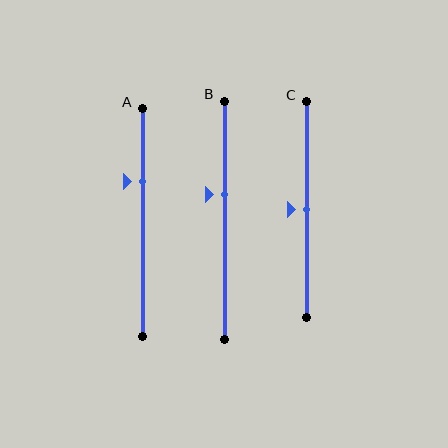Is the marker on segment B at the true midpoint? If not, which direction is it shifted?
No, the marker on segment B is shifted upward by about 11% of the segment length.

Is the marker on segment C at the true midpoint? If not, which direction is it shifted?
Yes, the marker on segment C is at the true midpoint.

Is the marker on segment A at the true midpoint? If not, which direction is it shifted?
No, the marker on segment A is shifted upward by about 18% of the segment length.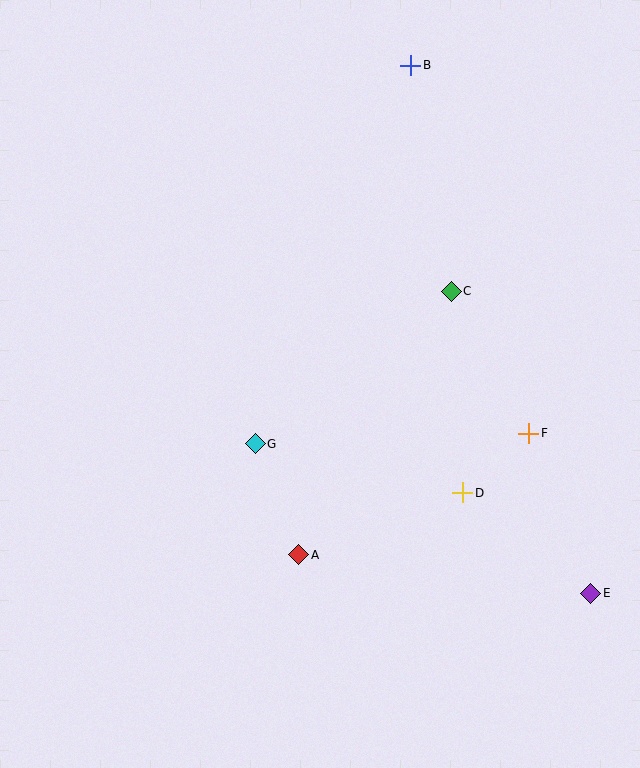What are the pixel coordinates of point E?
Point E is at (591, 593).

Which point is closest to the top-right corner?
Point B is closest to the top-right corner.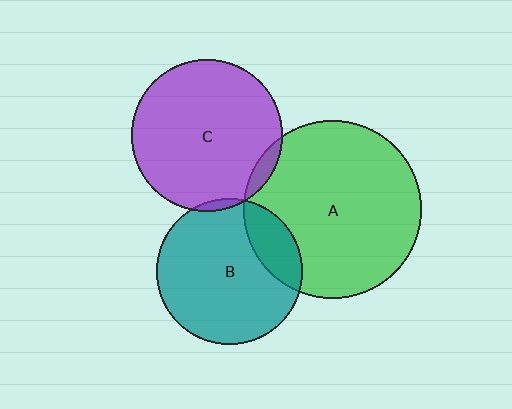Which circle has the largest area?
Circle A (green).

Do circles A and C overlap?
Yes.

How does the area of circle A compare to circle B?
Approximately 1.5 times.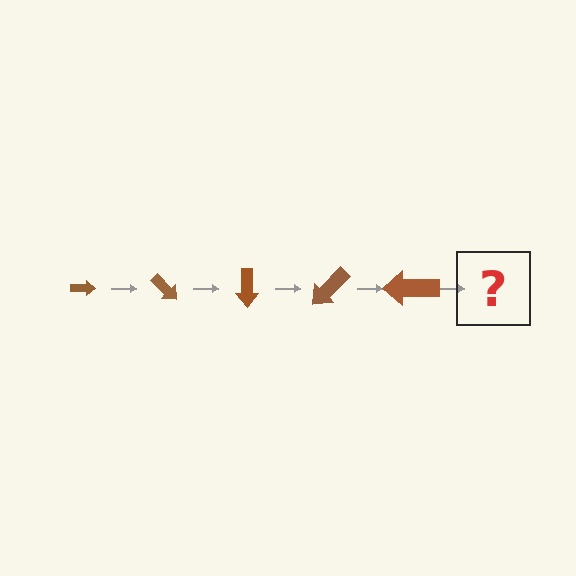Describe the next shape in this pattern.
It should be an arrow, larger than the previous one and rotated 225 degrees from the start.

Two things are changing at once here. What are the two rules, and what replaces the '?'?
The two rules are that the arrow grows larger each step and it rotates 45 degrees each step. The '?' should be an arrow, larger than the previous one and rotated 225 degrees from the start.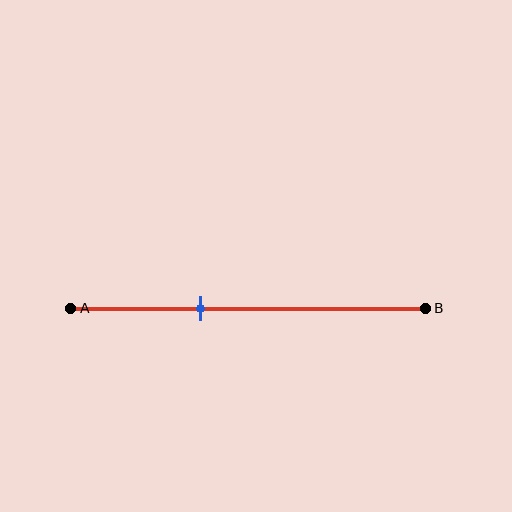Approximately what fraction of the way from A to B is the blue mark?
The blue mark is approximately 35% of the way from A to B.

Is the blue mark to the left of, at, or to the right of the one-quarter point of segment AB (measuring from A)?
The blue mark is to the right of the one-quarter point of segment AB.